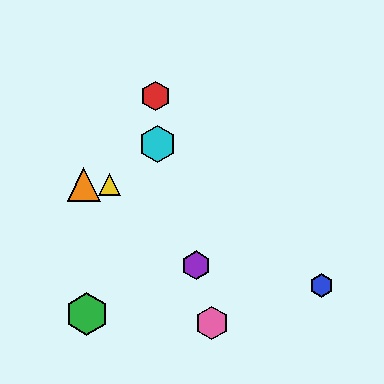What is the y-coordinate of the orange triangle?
The orange triangle is at y≈184.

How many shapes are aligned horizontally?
2 shapes (the yellow triangle, the orange triangle) are aligned horizontally.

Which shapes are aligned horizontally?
The yellow triangle, the orange triangle are aligned horizontally.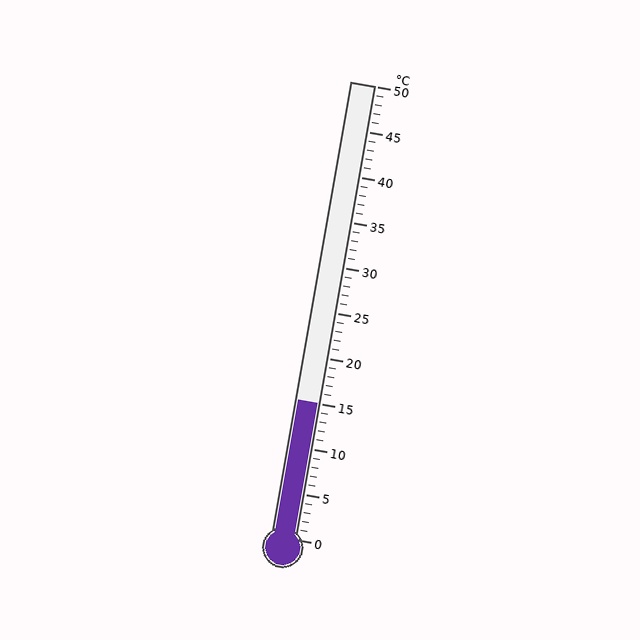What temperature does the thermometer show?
The thermometer shows approximately 15°C.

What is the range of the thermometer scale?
The thermometer scale ranges from 0°C to 50°C.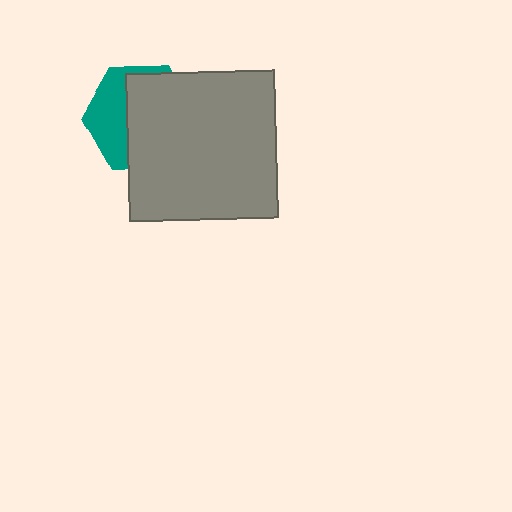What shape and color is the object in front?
The object in front is a gray square.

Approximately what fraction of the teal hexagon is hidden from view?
Roughly 63% of the teal hexagon is hidden behind the gray square.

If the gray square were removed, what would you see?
You would see the complete teal hexagon.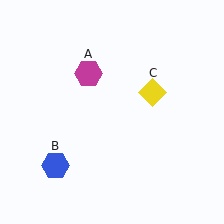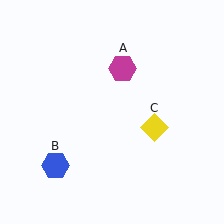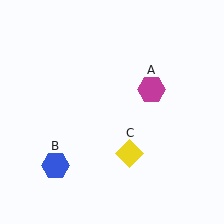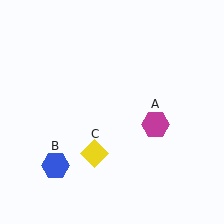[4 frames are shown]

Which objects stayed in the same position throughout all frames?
Blue hexagon (object B) remained stationary.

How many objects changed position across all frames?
2 objects changed position: magenta hexagon (object A), yellow diamond (object C).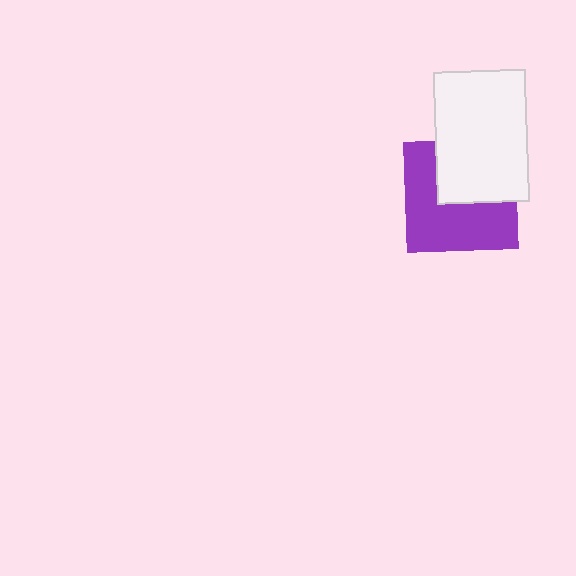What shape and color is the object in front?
The object in front is a white rectangle.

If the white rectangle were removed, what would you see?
You would see the complete purple square.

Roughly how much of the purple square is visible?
About half of it is visible (roughly 59%).